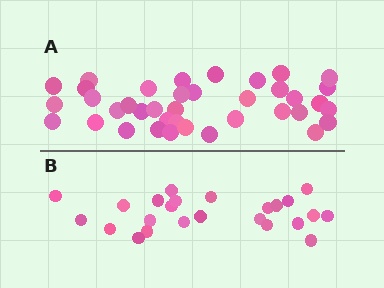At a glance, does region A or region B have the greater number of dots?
Region A (the top region) has more dots.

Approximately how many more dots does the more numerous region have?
Region A has approximately 15 more dots than region B.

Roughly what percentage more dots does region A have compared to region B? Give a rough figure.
About 60% more.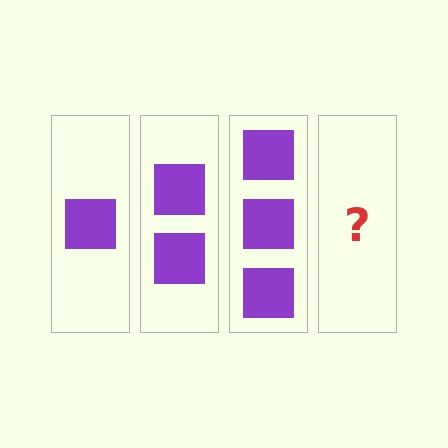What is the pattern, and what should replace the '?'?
The pattern is that each step adds one more square. The '?' should be 4 squares.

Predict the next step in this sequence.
The next step is 4 squares.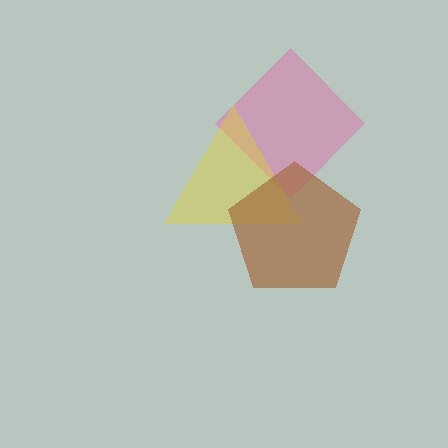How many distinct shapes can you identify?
There are 3 distinct shapes: a pink diamond, a yellow triangle, a brown pentagon.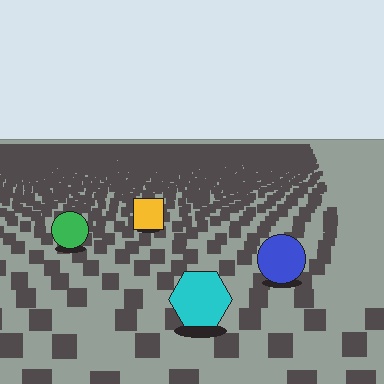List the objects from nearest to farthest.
From nearest to farthest: the cyan hexagon, the blue circle, the green circle, the yellow square.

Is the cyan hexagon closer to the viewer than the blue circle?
Yes. The cyan hexagon is closer — you can tell from the texture gradient: the ground texture is coarser near it.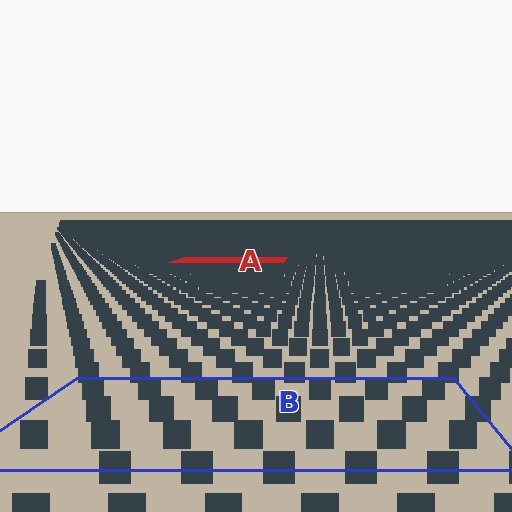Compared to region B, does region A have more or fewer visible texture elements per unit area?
Region A has more texture elements per unit area — they are packed more densely because it is farther away.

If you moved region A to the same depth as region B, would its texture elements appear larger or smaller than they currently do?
They would appear larger. At a closer depth, the same texture elements are projected at a bigger on-screen size.